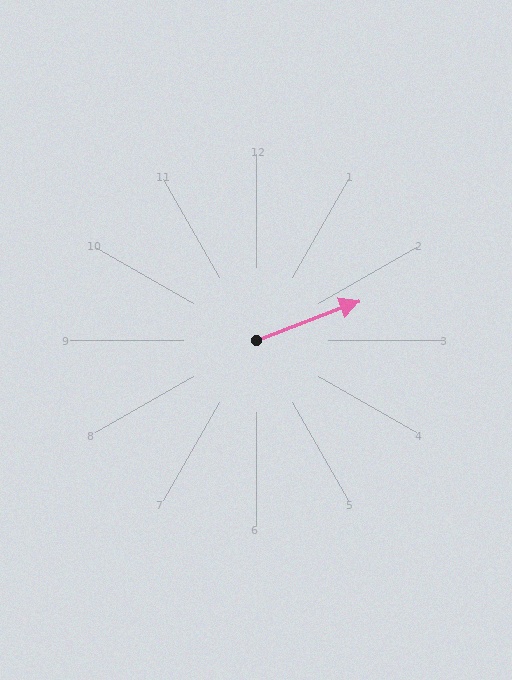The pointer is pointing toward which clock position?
Roughly 2 o'clock.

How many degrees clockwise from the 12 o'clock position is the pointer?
Approximately 69 degrees.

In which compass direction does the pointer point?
East.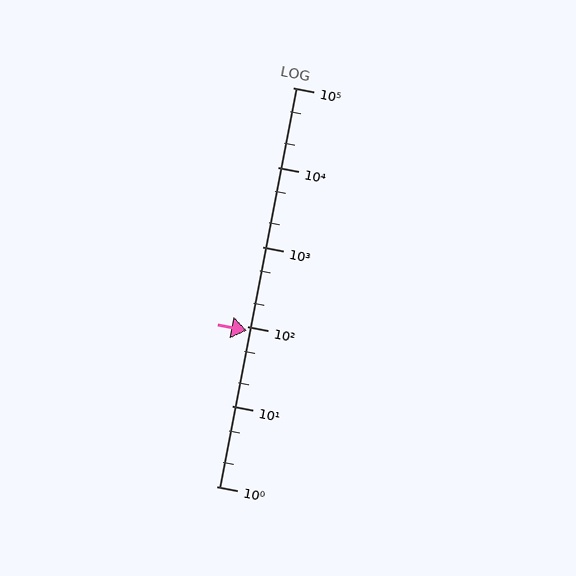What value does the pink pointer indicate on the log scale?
The pointer indicates approximately 89.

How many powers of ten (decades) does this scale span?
The scale spans 5 decades, from 1 to 100000.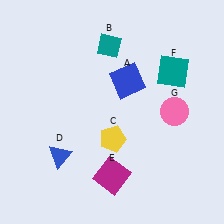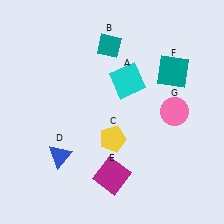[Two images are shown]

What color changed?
The square (A) changed from blue in Image 1 to cyan in Image 2.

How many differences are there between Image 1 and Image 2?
There is 1 difference between the two images.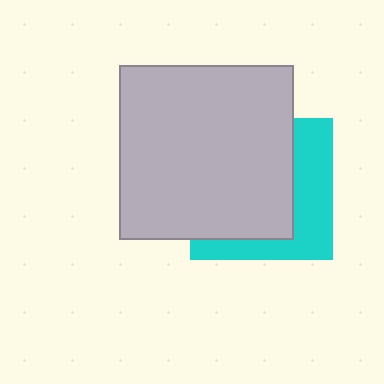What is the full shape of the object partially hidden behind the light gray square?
The partially hidden object is a cyan square.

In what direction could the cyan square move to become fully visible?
The cyan square could move right. That would shift it out from behind the light gray square entirely.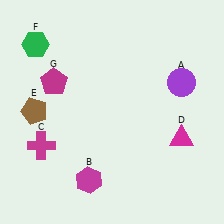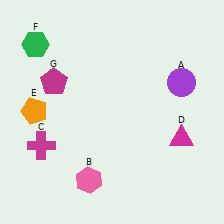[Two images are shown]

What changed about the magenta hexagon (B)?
In Image 1, B is magenta. In Image 2, it changed to pink.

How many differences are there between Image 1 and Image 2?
There are 2 differences between the two images.